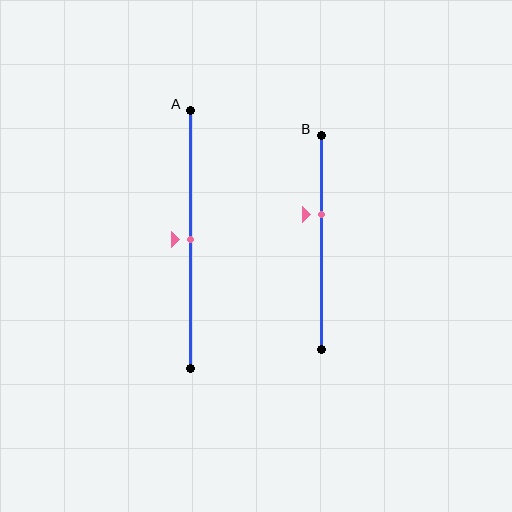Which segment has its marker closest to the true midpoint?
Segment A has its marker closest to the true midpoint.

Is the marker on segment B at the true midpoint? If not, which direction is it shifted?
No, the marker on segment B is shifted upward by about 13% of the segment length.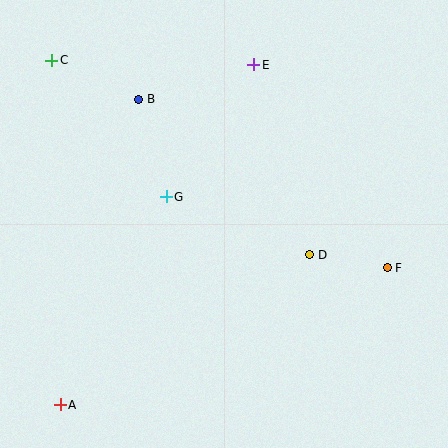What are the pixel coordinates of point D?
Point D is at (310, 255).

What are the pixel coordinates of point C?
Point C is at (52, 60).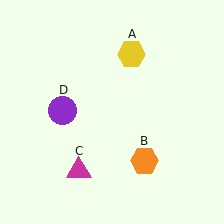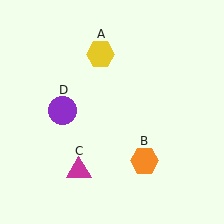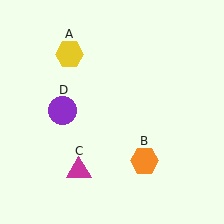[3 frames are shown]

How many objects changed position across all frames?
1 object changed position: yellow hexagon (object A).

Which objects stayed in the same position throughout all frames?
Orange hexagon (object B) and magenta triangle (object C) and purple circle (object D) remained stationary.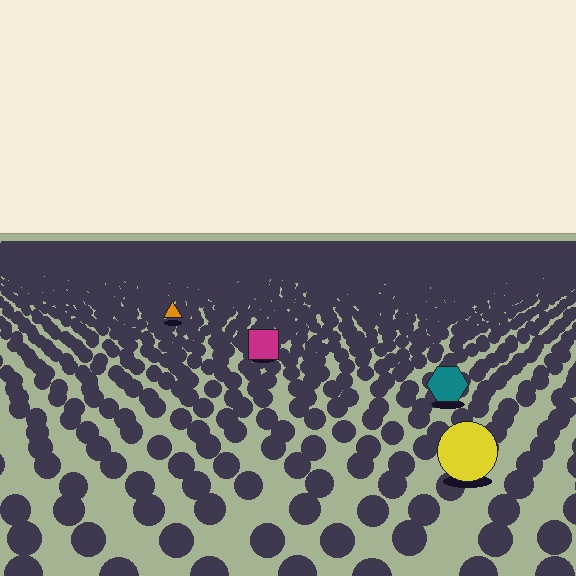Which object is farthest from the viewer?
The orange triangle is farthest from the viewer. It appears smaller and the ground texture around it is denser.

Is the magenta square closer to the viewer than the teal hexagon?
No. The teal hexagon is closer — you can tell from the texture gradient: the ground texture is coarser near it.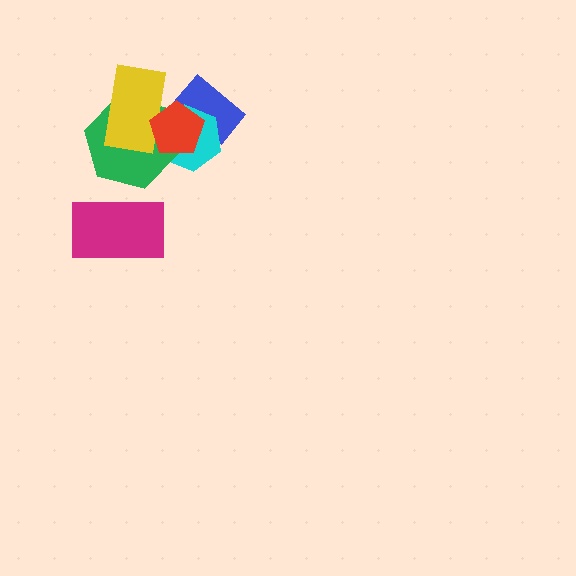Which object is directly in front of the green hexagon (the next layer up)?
The yellow rectangle is directly in front of the green hexagon.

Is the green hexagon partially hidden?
Yes, it is partially covered by another shape.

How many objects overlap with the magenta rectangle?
0 objects overlap with the magenta rectangle.